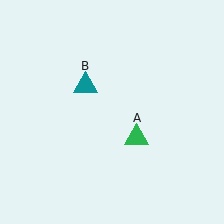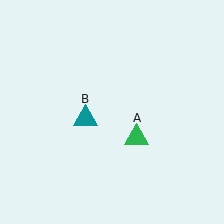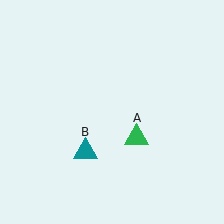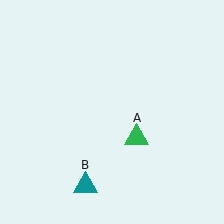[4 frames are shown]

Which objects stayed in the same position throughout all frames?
Green triangle (object A) remained stationary.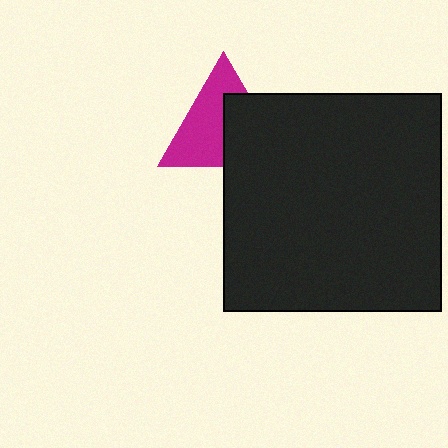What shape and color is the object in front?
The object in front is a black square.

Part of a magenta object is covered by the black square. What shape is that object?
It is a triangle.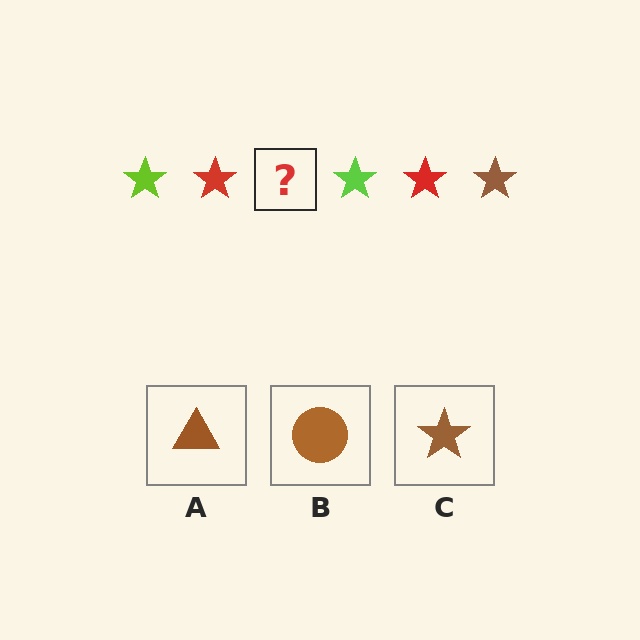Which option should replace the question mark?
Option C.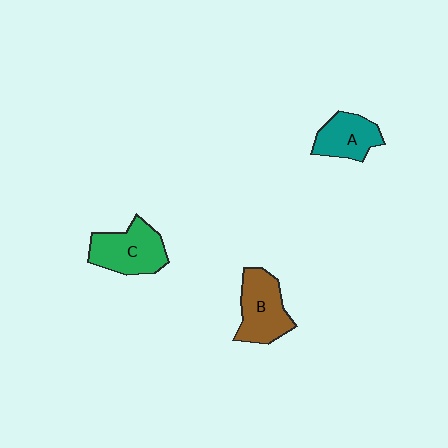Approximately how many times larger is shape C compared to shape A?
Approximately 1.3 times.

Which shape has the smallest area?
Shape A (teal).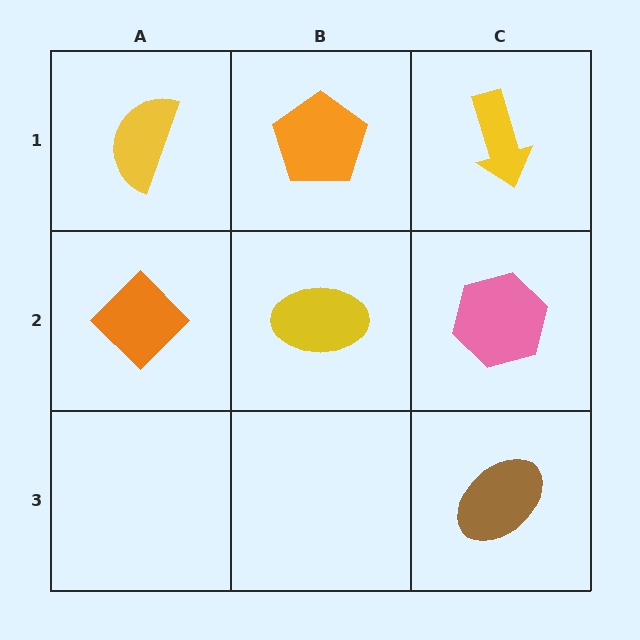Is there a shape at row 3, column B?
No, that cell is empty.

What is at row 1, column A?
A yellow semicircle.